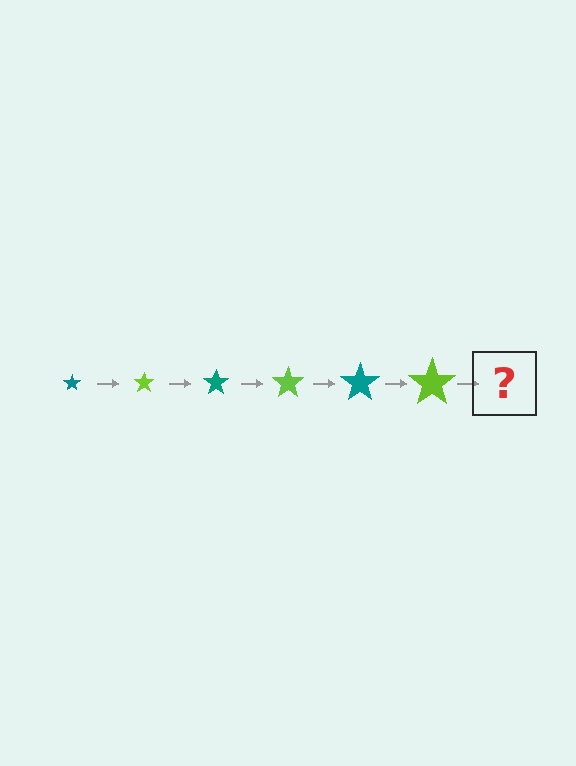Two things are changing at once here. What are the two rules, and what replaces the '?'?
The two rules are that the star grows larger each step and the color cycles through teal and lime. The '?' should be a teal star, larger than the previous one.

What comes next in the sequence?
The next element should be a teal star, larger than the previous one.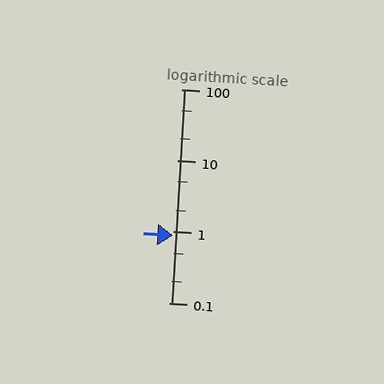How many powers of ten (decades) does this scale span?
The scale spans 3 decades, from 0.1 to 100.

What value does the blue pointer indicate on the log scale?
The pointer indicates approximately 0.88.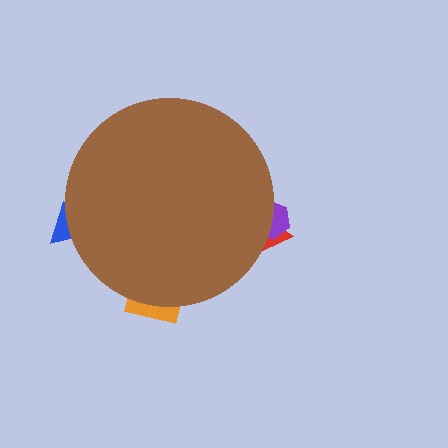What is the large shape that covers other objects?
A brown circle.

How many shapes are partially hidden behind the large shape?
4 shapes are partially hidden.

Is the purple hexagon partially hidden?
Yes, the purple hexagon is partially hidden behind the brown circle.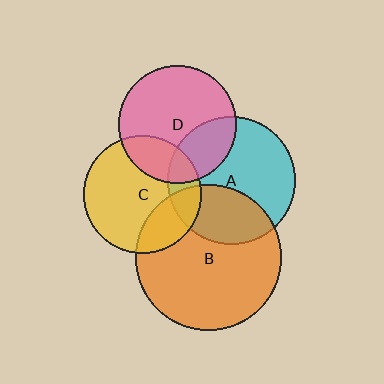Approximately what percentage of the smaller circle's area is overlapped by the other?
Approximately 15%.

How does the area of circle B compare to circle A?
Approximately 1.3 times.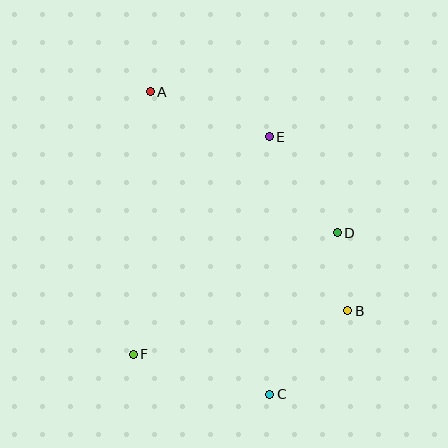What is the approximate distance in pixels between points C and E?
The distance between C and E is approximately 257 pixels.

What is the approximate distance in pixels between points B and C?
The distance between B and C is approximately 115 pixels.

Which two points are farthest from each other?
Points A and C are farthest from each other.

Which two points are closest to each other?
Points B and D are closest to each other.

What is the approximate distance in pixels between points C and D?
The distance between C and D is approximately 175 pixels.